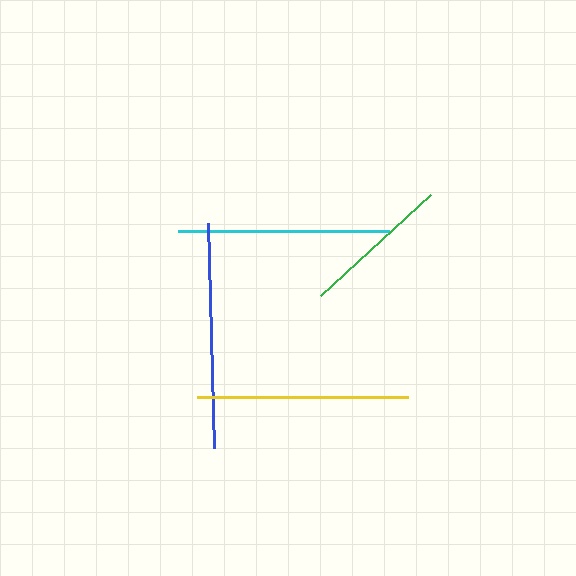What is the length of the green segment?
The green segment is approximately 149 pixels long.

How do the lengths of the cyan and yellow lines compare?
The cyan and yellow lines are approximately the same length.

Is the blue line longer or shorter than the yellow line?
The blue line is longer than the yellow line.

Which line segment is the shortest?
The green line is the shortest at approximately 149 pixels.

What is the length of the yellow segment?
The yellow segment is approximately 211 pixels long.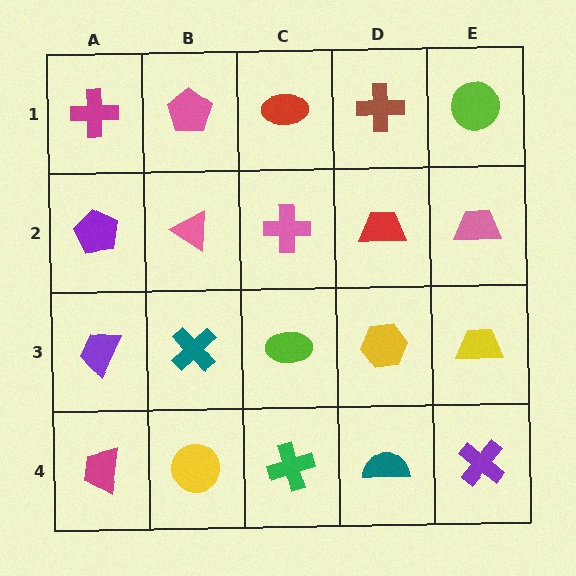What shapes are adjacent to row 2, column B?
A pink pentagon (row 1, column B), a teal cross (row 3, column B), a purple pentagon (row 2, column A), a pink cross (row 2, column C).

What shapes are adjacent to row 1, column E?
A pink trapezoid (row 2, column E), a brown cross (row 1, column D).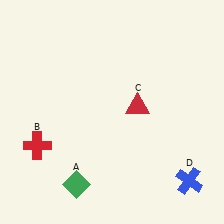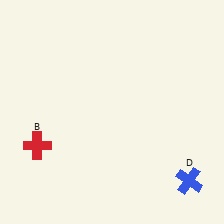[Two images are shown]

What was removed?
The green diamond (A), the red triangle (C) were removed in Image 2.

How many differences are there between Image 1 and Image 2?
There are 2 differences between the two images.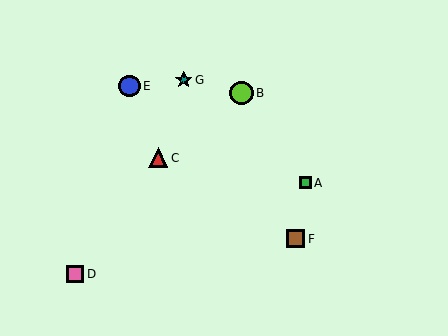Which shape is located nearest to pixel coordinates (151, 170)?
The red triangle (labeled C) at (158, 158) is nearest to that location.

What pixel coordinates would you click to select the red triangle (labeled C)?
Click at (158, 158) to select the red triangle C.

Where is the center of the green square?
The center of the green square is at (305, 183).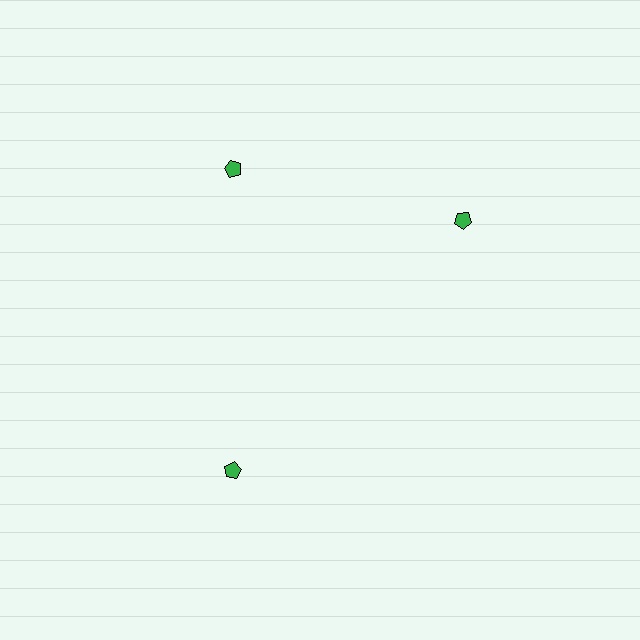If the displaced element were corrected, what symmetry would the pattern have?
It would have 3-fold rotational symmetry — the pattern would map onto itself every 120 degrees.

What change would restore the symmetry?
The symmetry would be restored by rotating it back into even spacing with its neighbors so that all 3 pentagons sit at equal angles and equal distance from the center.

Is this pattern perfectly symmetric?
No. The 3 green pentagons are arranged in a ring, but one element near the 3 o'clock position is rotated out of alignment along the ring, breaking the 3-fold rotational symmetry.